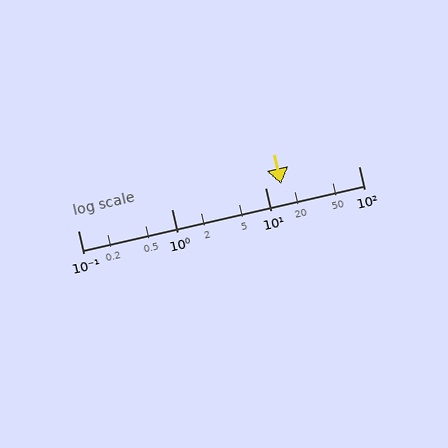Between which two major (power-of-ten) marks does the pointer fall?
The pointer is between 10 and 100.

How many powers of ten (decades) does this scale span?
The scale spans 3 decades, from 0.1 to 100.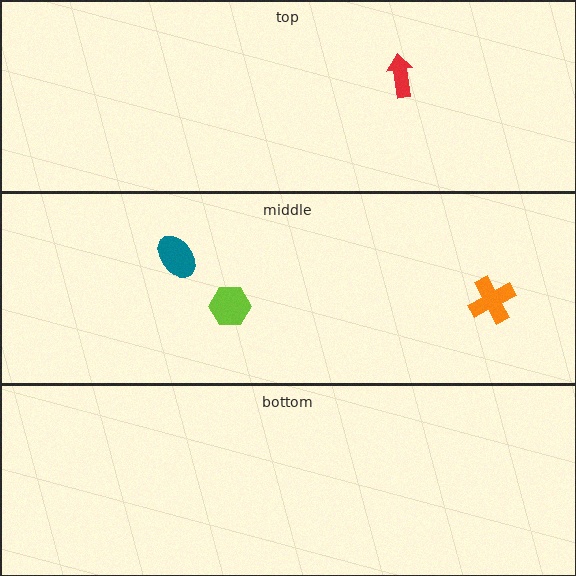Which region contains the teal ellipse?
The middle region.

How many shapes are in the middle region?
3.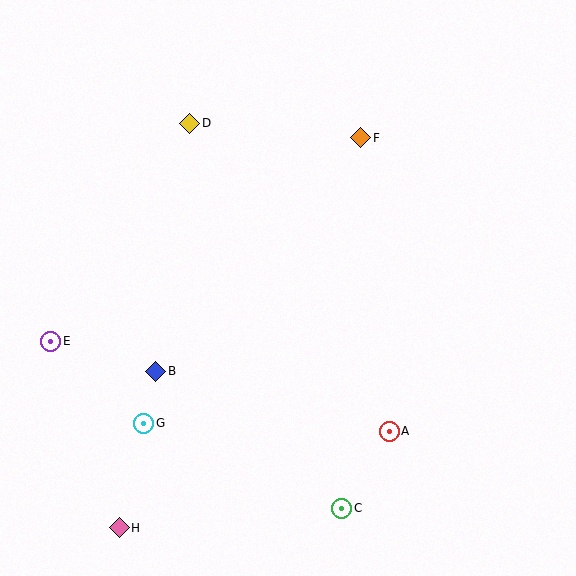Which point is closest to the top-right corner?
Point F is closest to the top-right corner.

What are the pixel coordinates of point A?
Point A is at (389, 431).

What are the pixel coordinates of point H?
Point H is at (119, 528).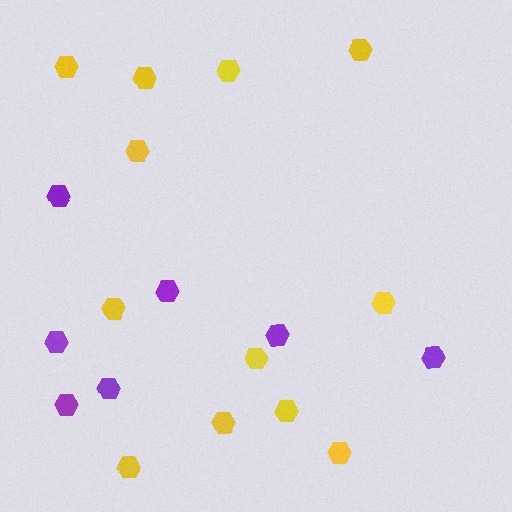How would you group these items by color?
There are 2 groups: one group of purple hexagons (7) and one group of yellow hexagons (12).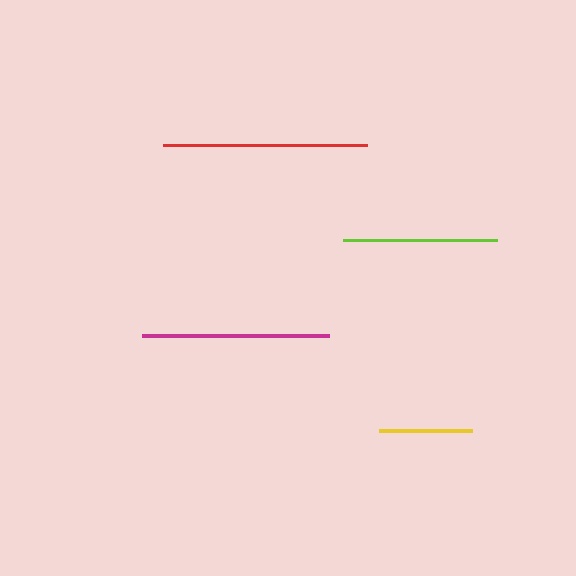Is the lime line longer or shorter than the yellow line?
The lime line is longer than the yellow line.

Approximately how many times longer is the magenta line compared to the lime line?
The magenta line is approximately 1.2 times the length of the lime line.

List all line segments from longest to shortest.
From longest to shortest: red, magenta, lime, yellow.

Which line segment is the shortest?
The yellow line is the shortest at approximately 93 pixels.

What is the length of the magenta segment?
The magenta segment is approximately 187 pixels long.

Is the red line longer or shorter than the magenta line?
The red line is longer than the magenta line.